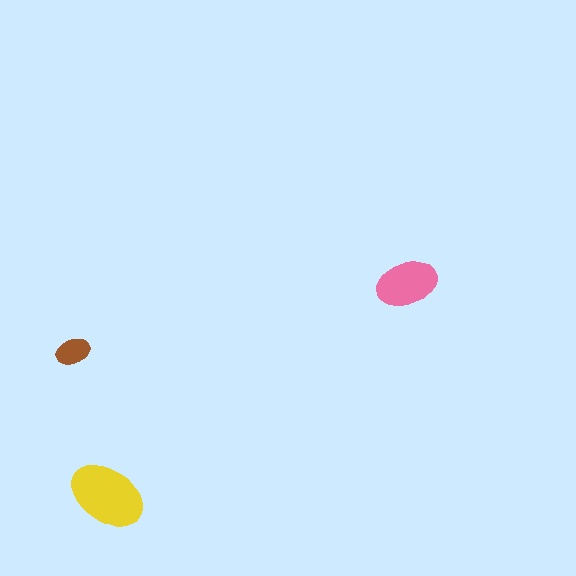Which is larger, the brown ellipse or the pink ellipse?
The pink one.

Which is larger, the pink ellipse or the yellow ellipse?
The yellow one.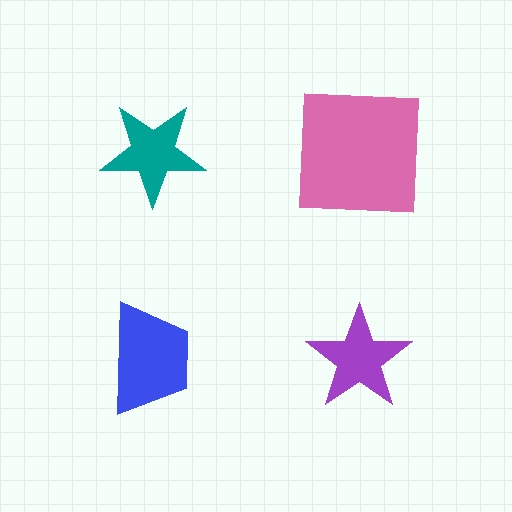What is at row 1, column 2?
A pink square.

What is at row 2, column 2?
A purple star.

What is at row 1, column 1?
A teal star.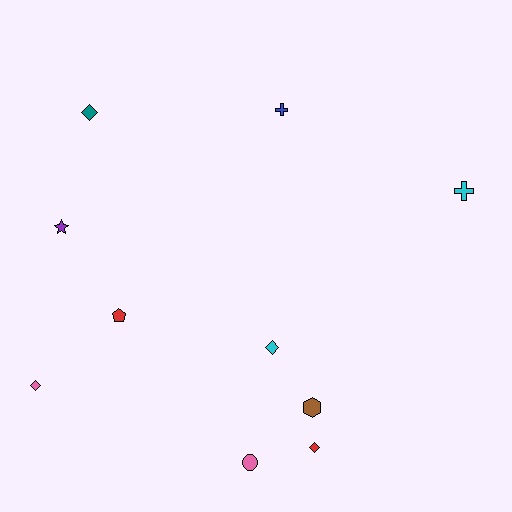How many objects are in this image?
There are 10 objects.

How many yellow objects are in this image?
There are no yellow objects.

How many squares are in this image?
There are no squares.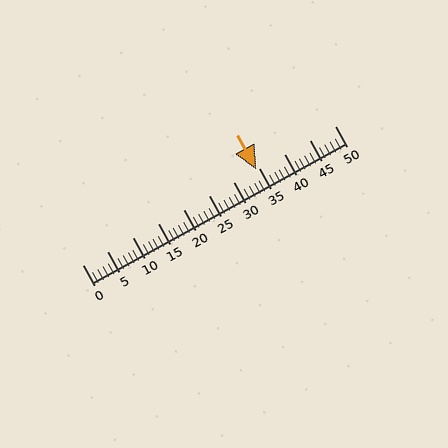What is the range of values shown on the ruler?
The ruler shows values from 0 to 50.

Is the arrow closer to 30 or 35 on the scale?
The arrow is closer to 35.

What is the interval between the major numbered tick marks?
The major tick marks are spaced 5 units apart.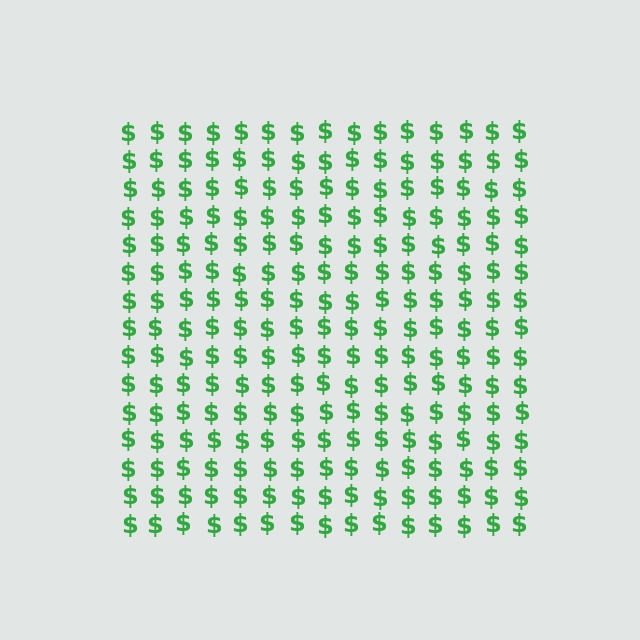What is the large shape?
The large shape is a square.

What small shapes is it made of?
It is made of small dollar signs.